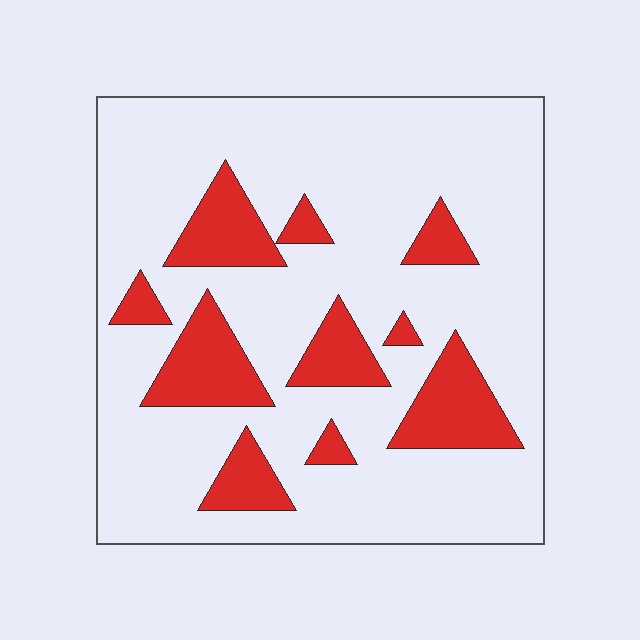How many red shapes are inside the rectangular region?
10.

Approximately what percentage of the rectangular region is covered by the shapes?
Approximately 20%.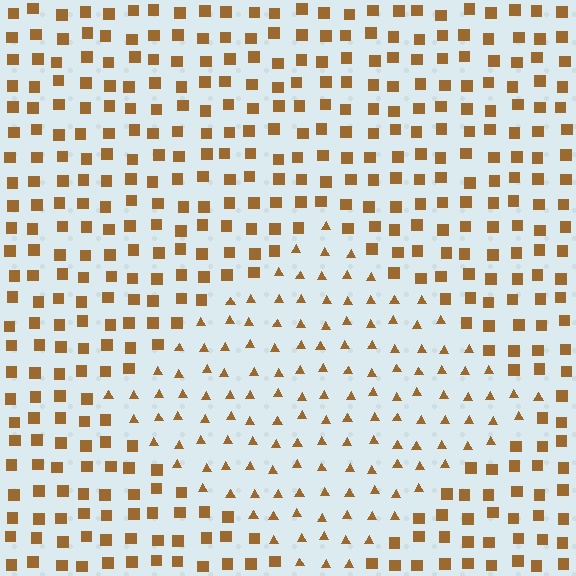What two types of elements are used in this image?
The image uses triangles inside the diamond region and squares outside it.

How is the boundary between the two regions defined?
The boundary is defined by a change in element shape: triangles inside vs. squares outside. All elements share the same color and spacing.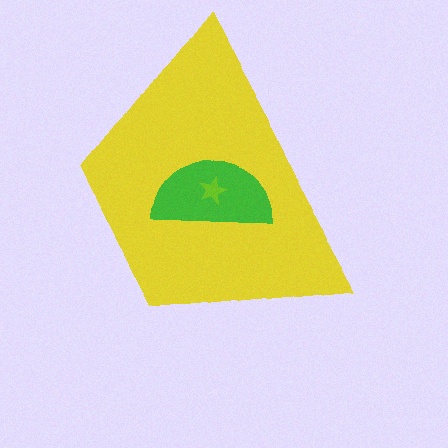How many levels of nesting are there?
3.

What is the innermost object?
The lime star.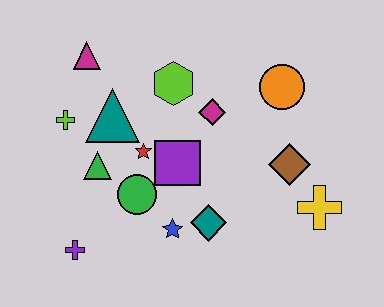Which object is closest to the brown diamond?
The yellow cross is closest to the brown diamond.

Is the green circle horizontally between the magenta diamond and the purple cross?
Yes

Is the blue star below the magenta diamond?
Yes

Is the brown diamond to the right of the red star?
Yes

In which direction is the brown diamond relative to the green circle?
The brown diamond is to the right of the green circle.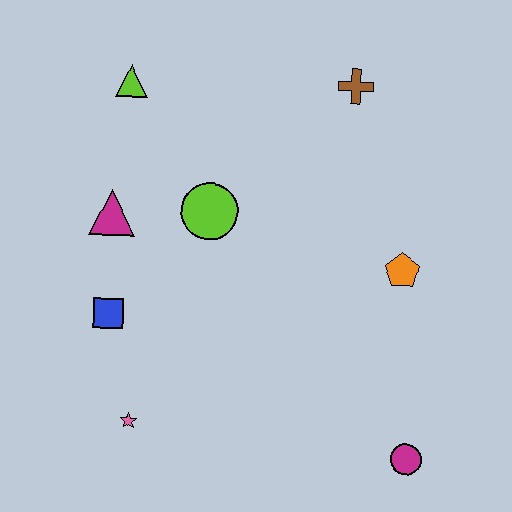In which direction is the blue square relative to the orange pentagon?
The blue square is to the left of the orange pentagon.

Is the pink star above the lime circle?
No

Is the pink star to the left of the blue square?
No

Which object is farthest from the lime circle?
The magenta circle is farthest from the lime circle.